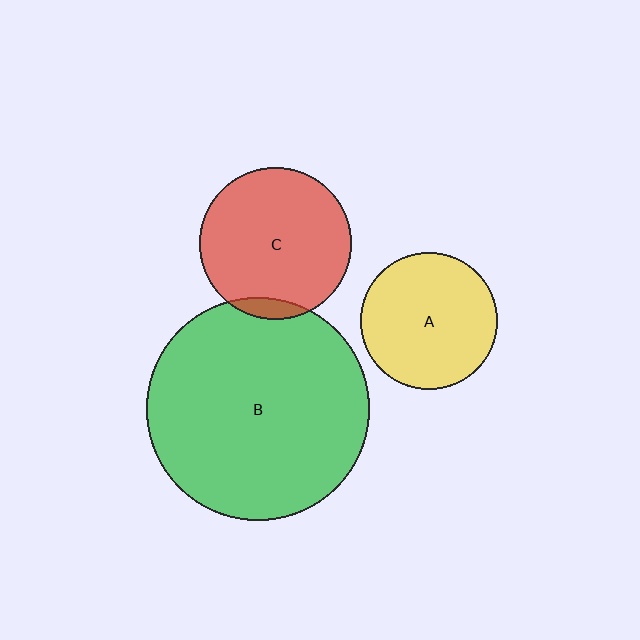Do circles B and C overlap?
Yes.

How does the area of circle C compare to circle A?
Approximately 1.2 times.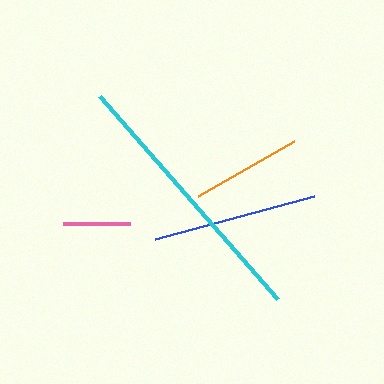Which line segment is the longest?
The cyan line is the longest at approximately 269 pixels.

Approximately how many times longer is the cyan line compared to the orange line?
The cyan line is approximately 2.4 times the length of the orange line.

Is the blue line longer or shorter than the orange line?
The blue line is longer than the orange line.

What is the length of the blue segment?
The blue segment is approximately 164 pixels long.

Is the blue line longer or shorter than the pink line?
The blue line is longer than the pink line.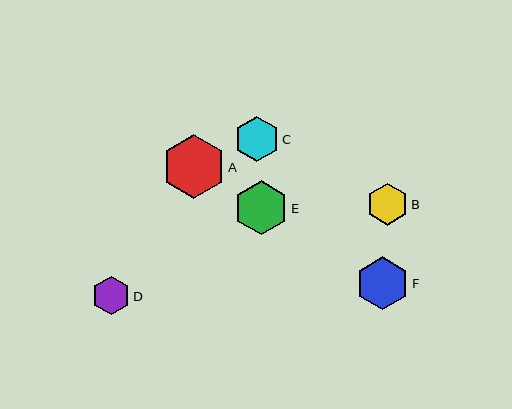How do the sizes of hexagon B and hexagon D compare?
Hexagon B and hexagon D are approximately the same size.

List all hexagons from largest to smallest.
From largest to smallest: A, E, F, C, B, D.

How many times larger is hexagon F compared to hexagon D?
Hexagon F is approximately 1.4 times the size of hexagon D.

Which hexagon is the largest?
Hexagon A is the largest with a size of approximately 63 pixels.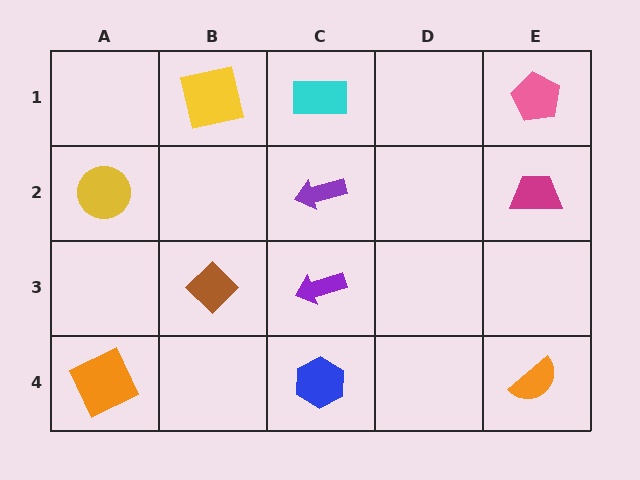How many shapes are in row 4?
3 shapes.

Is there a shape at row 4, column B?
No, that cell is empty.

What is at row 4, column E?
An orange semicircle.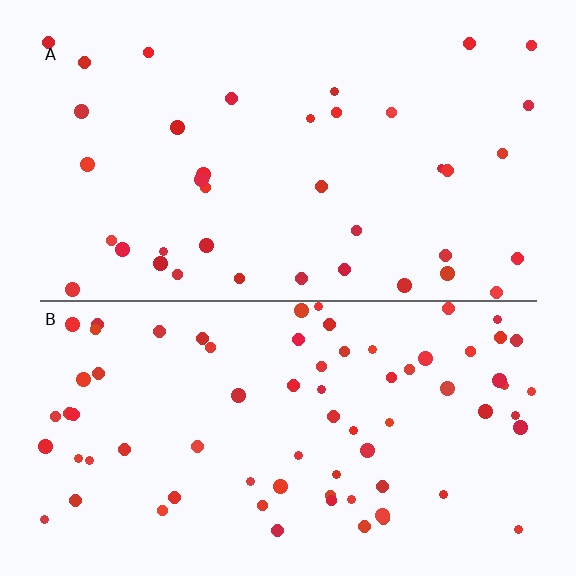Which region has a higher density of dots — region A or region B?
B (the bottom).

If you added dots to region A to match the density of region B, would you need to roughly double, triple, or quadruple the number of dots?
Approximately double.